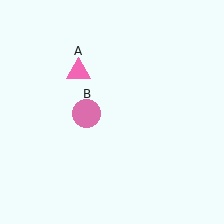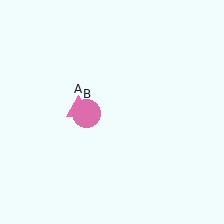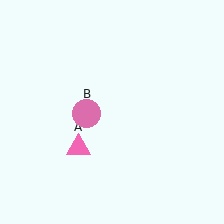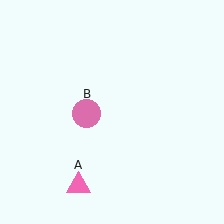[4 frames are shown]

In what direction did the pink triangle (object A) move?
The pink triangle (object A) moved down.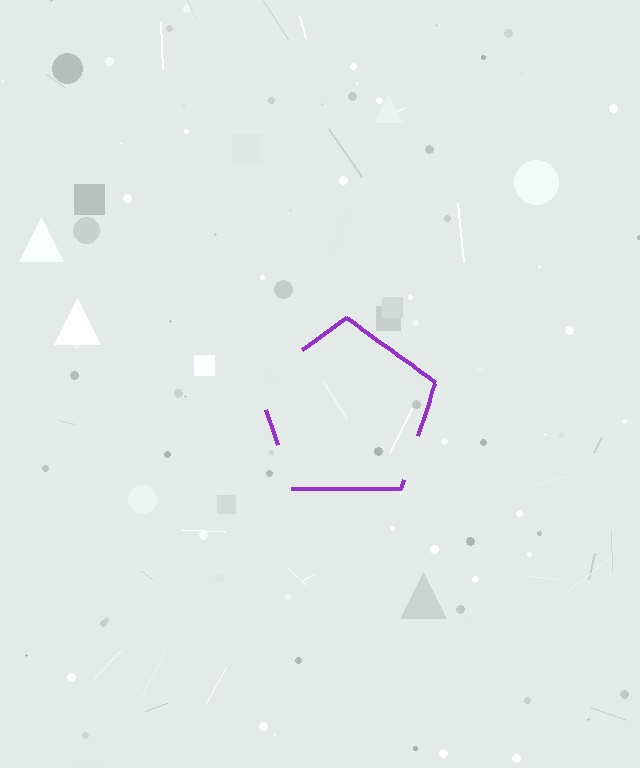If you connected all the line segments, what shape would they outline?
They would outline a pentagon.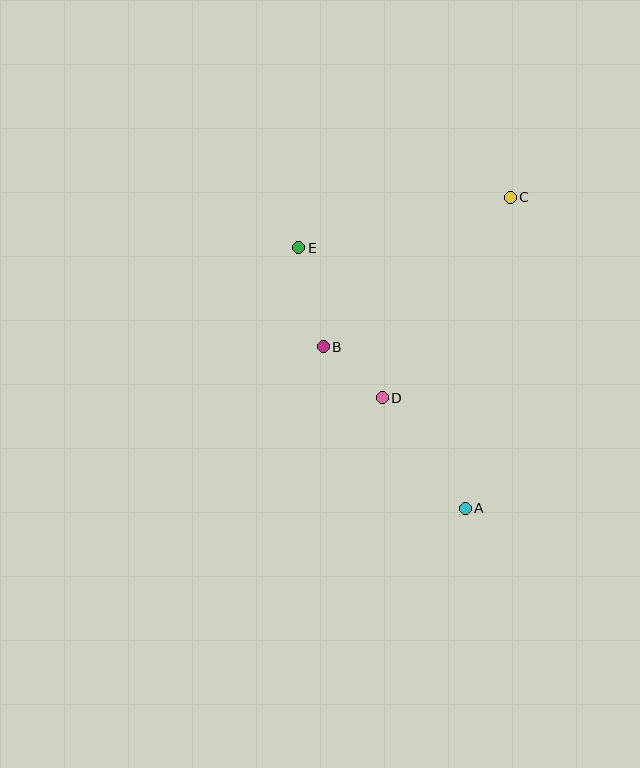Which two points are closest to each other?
Points B and D are closest to each other.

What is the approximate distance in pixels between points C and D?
The distance between C and D is approximately 238 pixels.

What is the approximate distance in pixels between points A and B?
The distance between A and B is approximately 215 pixels.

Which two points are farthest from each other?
Points A and C are farthest from each other.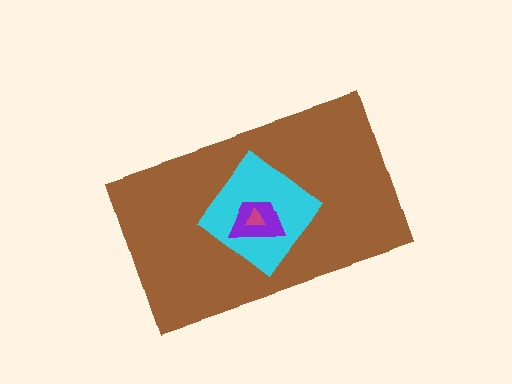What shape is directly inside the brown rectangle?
The cyan diamond.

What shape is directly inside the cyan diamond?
The purple trapezoid.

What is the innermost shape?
The magenta triangle.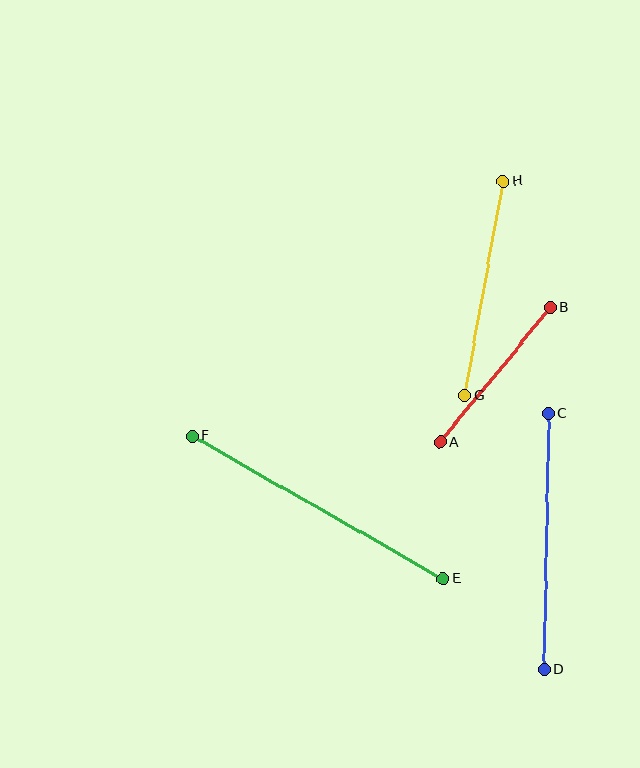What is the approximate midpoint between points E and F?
The midpoint is at approximately (317, 507) pixels.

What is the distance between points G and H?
The distance is approximately 218 pixels.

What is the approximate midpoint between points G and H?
The midpoint is at approximately (484, 288) pixels.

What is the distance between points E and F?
The distance is approximately 289 pixels.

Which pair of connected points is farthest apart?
Points E and F are farthest apart.